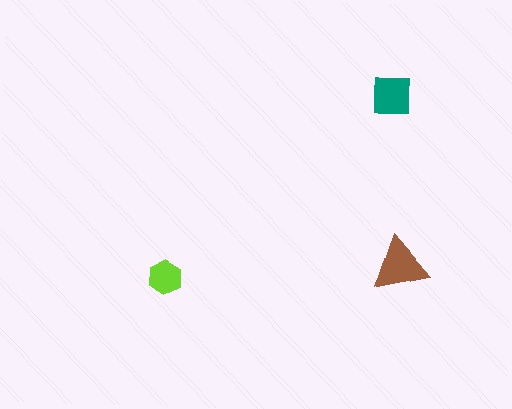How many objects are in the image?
There are 3 objects in the image.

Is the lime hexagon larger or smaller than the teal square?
Smaller.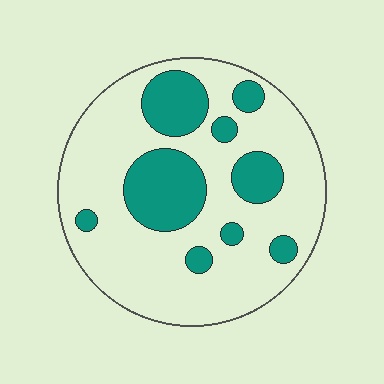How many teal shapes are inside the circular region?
9.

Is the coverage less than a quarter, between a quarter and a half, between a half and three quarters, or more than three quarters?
Between a quarter and a half.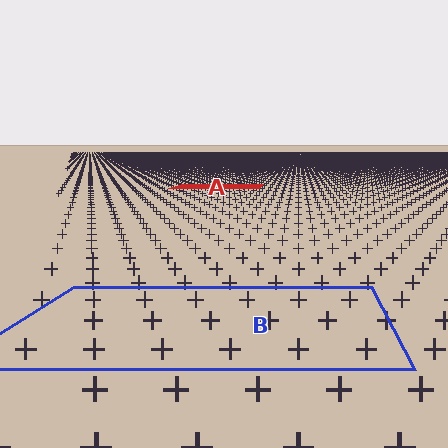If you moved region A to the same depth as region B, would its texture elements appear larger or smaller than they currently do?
They would appear larger. At a closer depth, the same texture elements are projected at a bigger on-screen size.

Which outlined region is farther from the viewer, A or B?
Region A is farther from the viewer — the texture elements inside it appear smaller and more densely packed.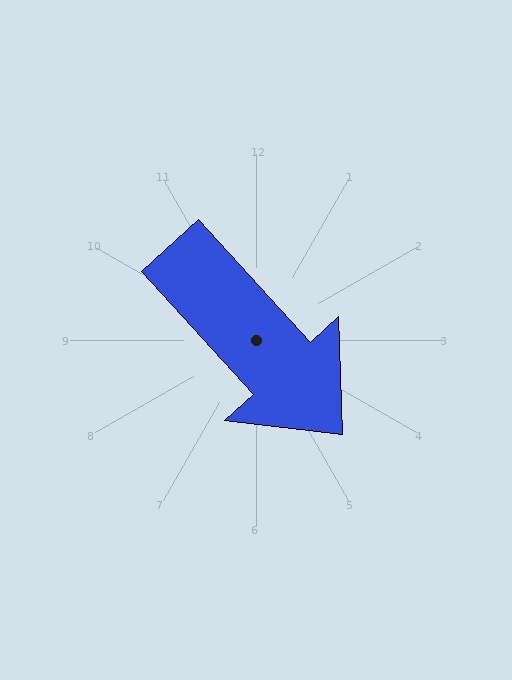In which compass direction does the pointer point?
Southeast.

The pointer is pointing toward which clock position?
Roughly 5 o'clock.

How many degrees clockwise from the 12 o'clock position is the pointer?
Approximately 138 degrees.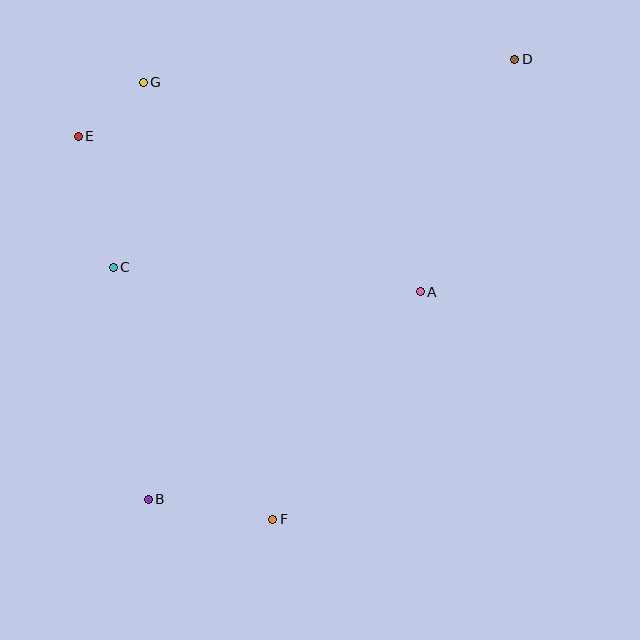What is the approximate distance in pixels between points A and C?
The distance between A and C is approximately 308 pixels.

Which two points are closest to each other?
Points E and G are closest to each other.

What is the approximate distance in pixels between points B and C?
The distance between B and C is approximately 235 pixels.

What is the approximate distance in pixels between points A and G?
The distance between A and G is approximately 347 pixels.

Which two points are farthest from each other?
Points B and D are farthest from each other.